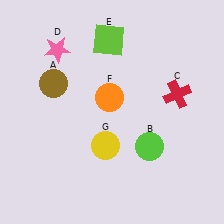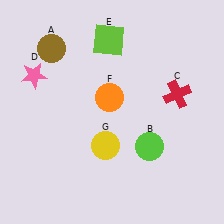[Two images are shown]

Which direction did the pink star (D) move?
The pink star (D) moved down.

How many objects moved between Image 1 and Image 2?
2 objects moved between the two images.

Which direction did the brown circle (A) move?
The brown circle (A) moved up.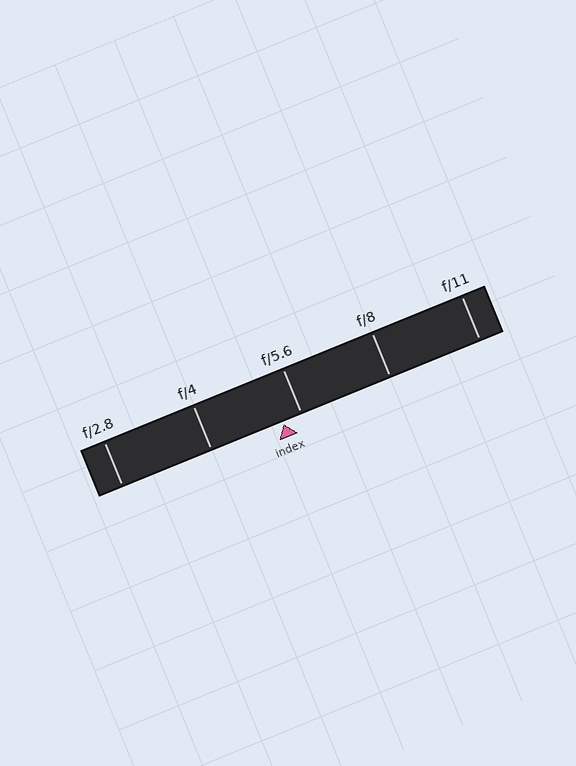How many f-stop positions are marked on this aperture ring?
There are 5 f-stop positions marked.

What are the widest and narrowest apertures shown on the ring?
The widest aperture shown is f/2.8 and the narrowest is f/11.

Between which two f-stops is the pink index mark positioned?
The index mark is between f/4 and f/5.6.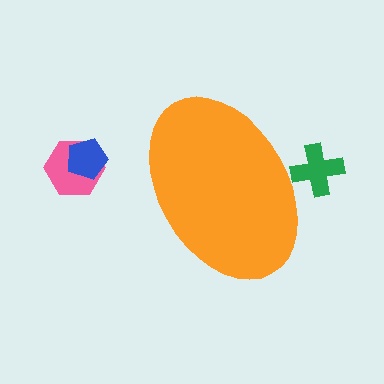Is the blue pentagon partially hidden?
No, the blue pentagon is fully visible.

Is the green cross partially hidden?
Yes, the green cross is partially hidden behind the orange ellipse.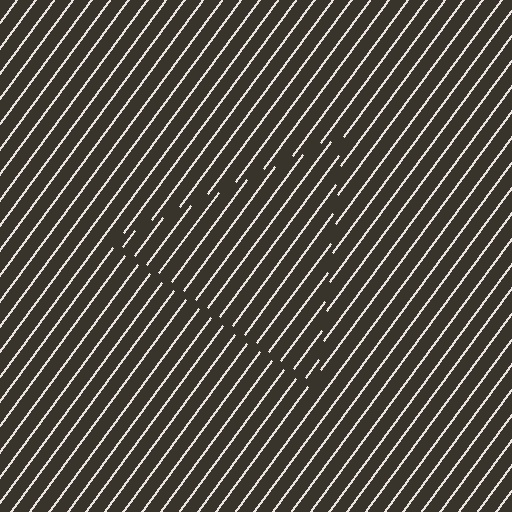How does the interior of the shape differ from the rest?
The interior of the shape contains the same grating, shifted by half a period — the contour is defined by the phase discontinuity where line-ends from the inner and outer gratings abut.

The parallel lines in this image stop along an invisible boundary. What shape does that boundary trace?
An illusory triangle. The interior of the shape contains the same grating, shifted by half a period — the contour is defined by the phase discontinuity where line-ends from the inner and outer gratings abut.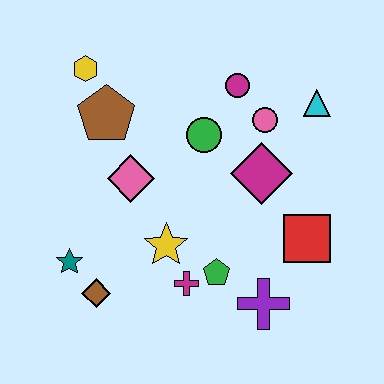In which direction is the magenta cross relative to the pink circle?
The magenta cross is below the pink circle.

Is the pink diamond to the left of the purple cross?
Yes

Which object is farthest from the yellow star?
The cyan triangle is farthest from the yellow star.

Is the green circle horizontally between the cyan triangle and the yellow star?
Yes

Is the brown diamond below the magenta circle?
Yes